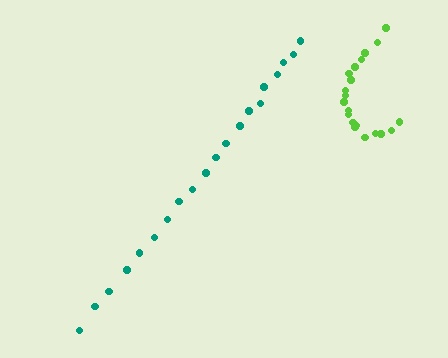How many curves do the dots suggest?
There are 2 distinct paths.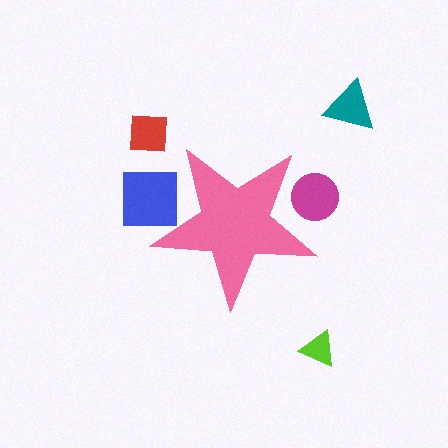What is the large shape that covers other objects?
A pink star.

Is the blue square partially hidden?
Yes, the blue square is partially hidden behind the pink star.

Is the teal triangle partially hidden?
No, the teal triangle is fully visible.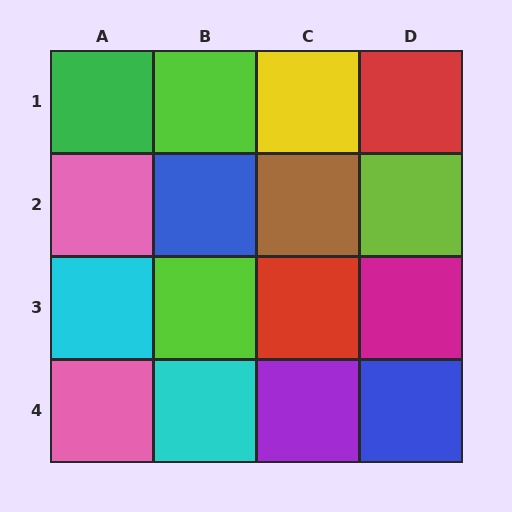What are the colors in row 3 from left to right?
Cyan, lime, red, magenta.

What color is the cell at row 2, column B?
Blue.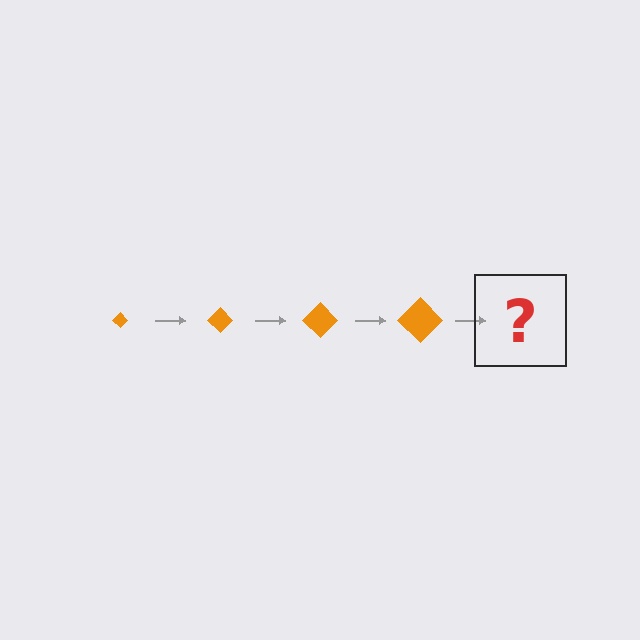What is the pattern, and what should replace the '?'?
The pattern is that the diamond gets progressively larger each step. The '?' should be an orange diamond, larger than the previous one.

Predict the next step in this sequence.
The next step is an orange diamond, larger than the previous one.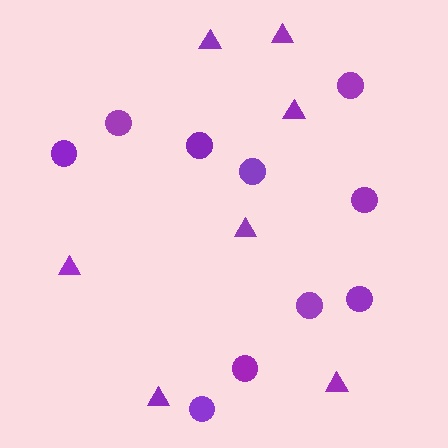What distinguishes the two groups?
There are 2 groups: one group of circles (10) and one group of triangles (7).